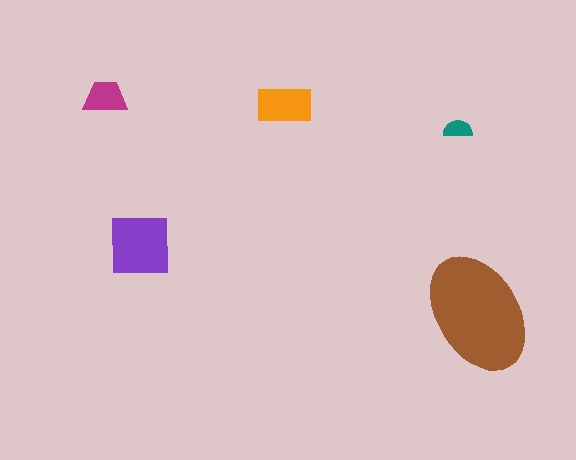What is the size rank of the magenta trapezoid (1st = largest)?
4th.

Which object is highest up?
The magenta trapezoid is topmost.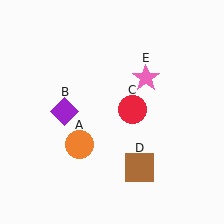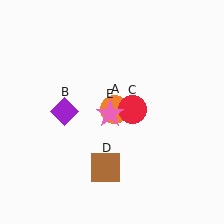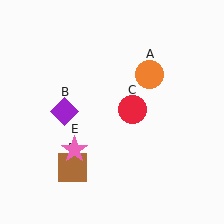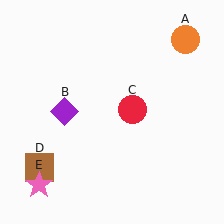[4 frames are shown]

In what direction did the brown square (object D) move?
The brown square (object D) moved left.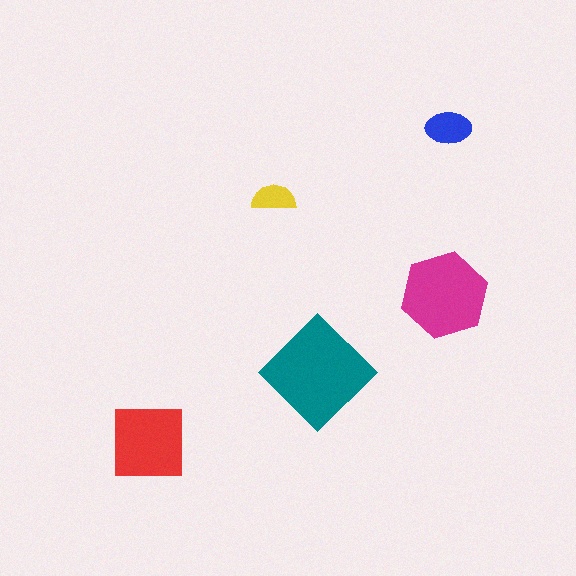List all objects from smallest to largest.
The yellow semicircle, the blue ellipse, the red square, the magenta hexagon, the teal diamond.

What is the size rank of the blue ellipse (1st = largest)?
4th.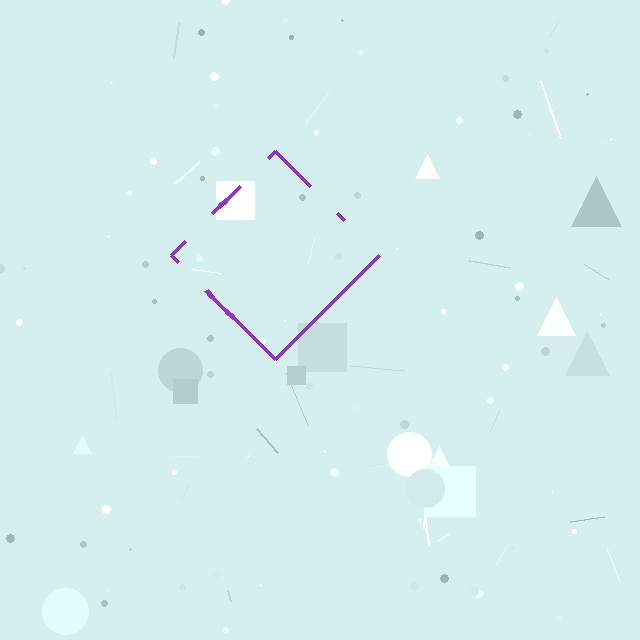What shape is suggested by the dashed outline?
The dashed outline suggests a diamond.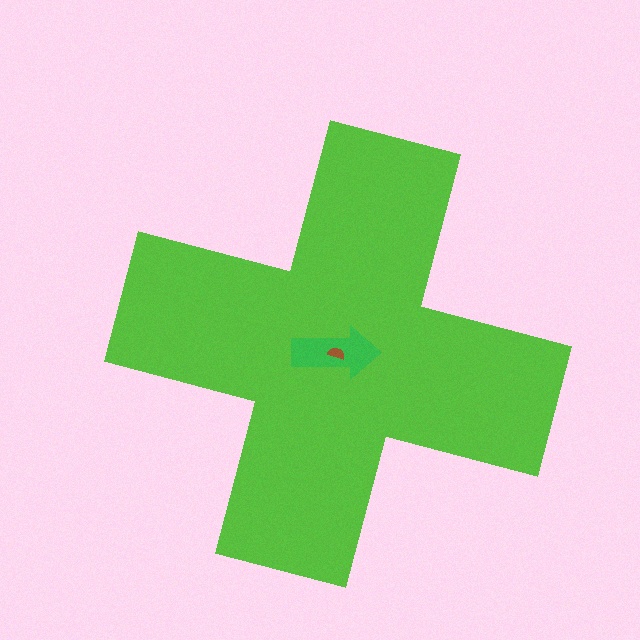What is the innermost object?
The brown semicircle.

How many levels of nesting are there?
3.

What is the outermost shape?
The lime cross.